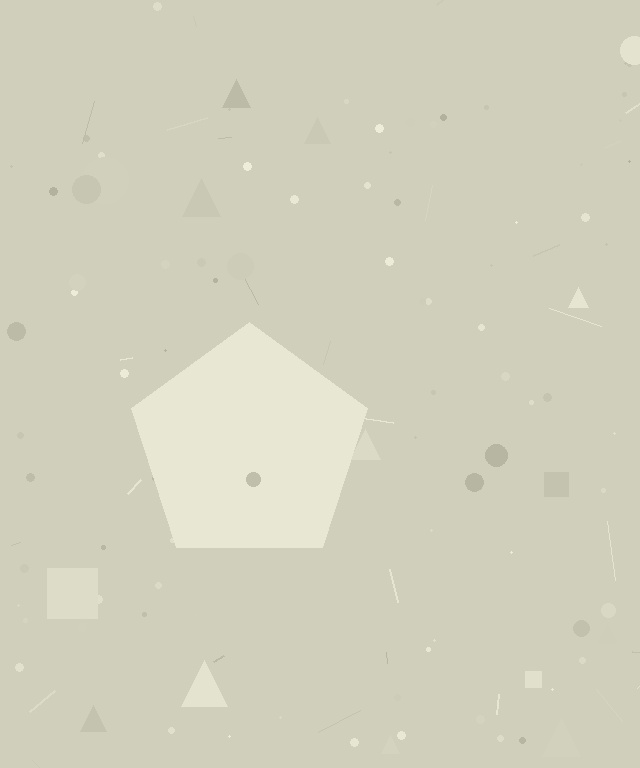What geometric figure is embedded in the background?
A pentagon is embedded in the background.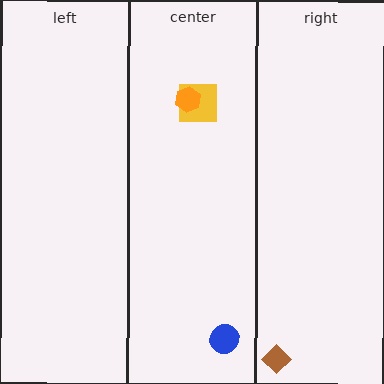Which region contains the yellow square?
The center region.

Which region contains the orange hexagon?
The center region.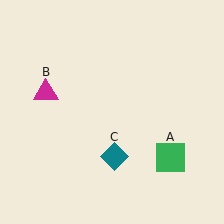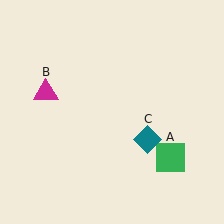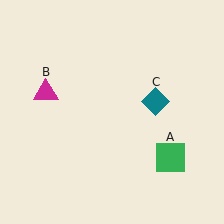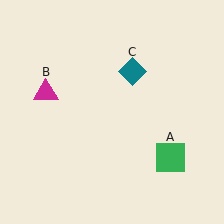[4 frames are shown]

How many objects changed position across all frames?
1 object changed position: teal diamond (object C).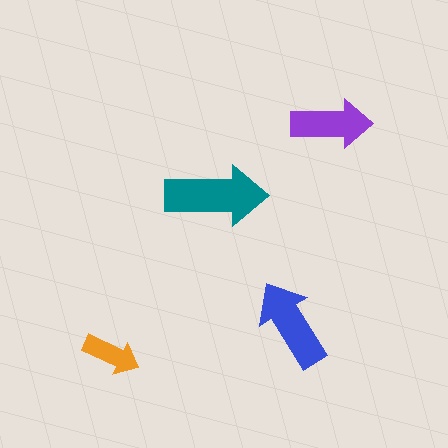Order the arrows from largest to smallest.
the teal one, the blue one, the purple one, the orange one.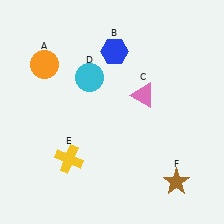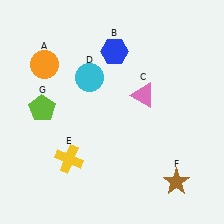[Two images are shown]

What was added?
A lime pentagon (G) was added in Image 2.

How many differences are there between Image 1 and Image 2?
There is 1 difference between the two images.